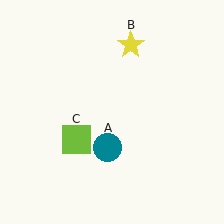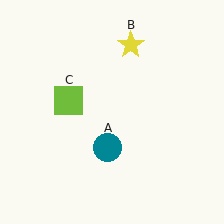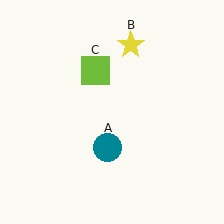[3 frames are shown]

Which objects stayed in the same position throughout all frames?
Teal circle (object A) and yellow star (object B) remained stationary.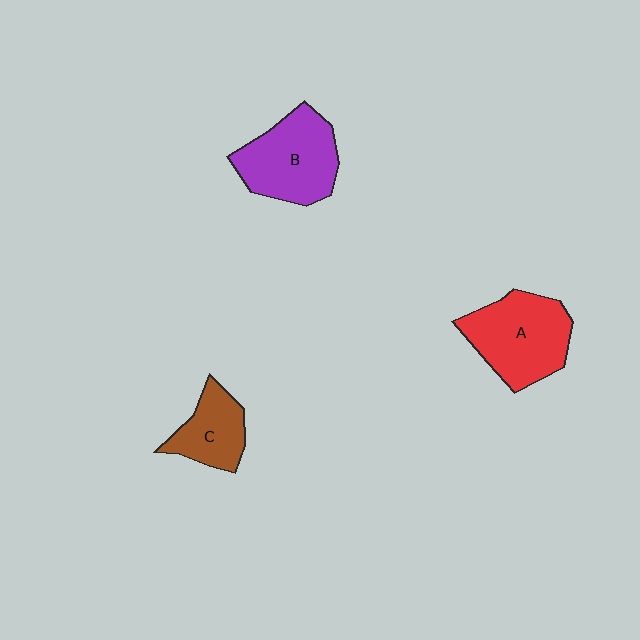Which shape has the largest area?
Shape A (red).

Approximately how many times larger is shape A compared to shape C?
Approximately 1.7 times.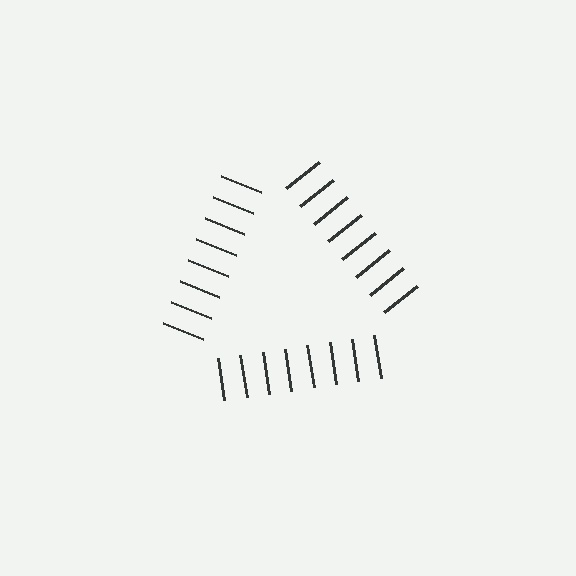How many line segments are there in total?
24 — 8 along each of the 3 edges.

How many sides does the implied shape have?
3 sides — the line-ends trace a triangle.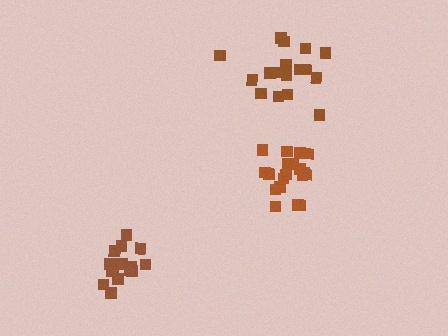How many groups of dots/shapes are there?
There are 3 groups.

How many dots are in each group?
Group 1: 20 dots, Group 2: 16 dots, Group 3: 17 dots (53 total).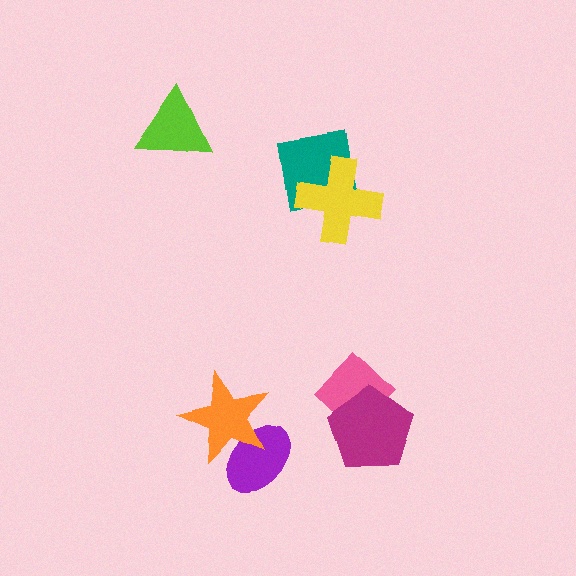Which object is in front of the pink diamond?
The magenta pentagon is in front of the pink diamond.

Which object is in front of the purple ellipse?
The orange star is in front of the purple ellipse.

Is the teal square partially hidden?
Yes, it is partially covered by another shape.